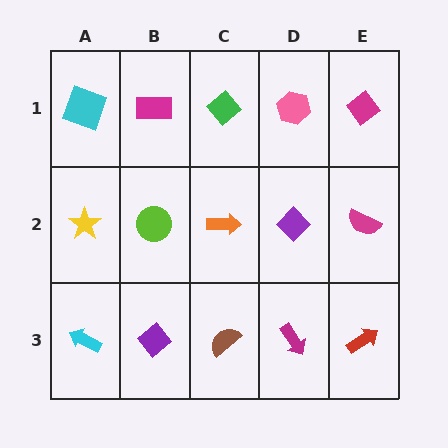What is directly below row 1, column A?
A yellow star.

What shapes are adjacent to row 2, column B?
A magenta rectangle (row 1, column B), a purple diamond (row 3, column B), a yellow star (row 2, column A), an orange arrow (row 2, column C).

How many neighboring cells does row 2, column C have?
4.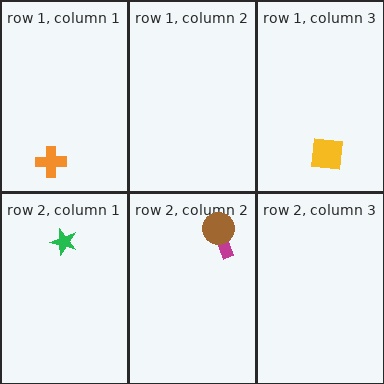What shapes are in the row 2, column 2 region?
The magenta arrow, the brown circle.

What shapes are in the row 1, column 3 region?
The yellow square.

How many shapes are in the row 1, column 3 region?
1.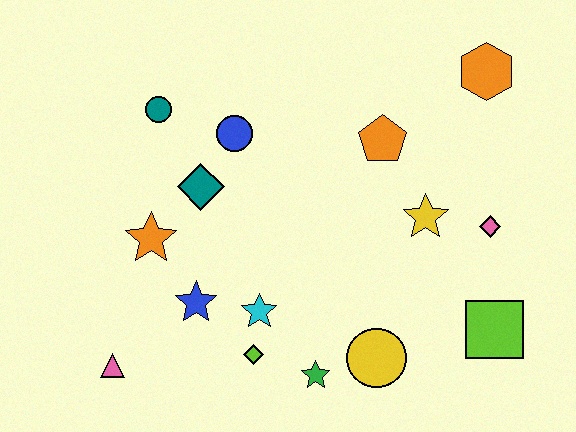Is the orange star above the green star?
Yes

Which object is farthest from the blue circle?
The lime square is farthest from the blue circle.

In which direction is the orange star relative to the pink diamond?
The orange star is to the left of the pink diamond.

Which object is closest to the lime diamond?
The cyan star is closest to the lime diamond.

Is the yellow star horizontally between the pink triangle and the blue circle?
No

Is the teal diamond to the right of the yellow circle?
No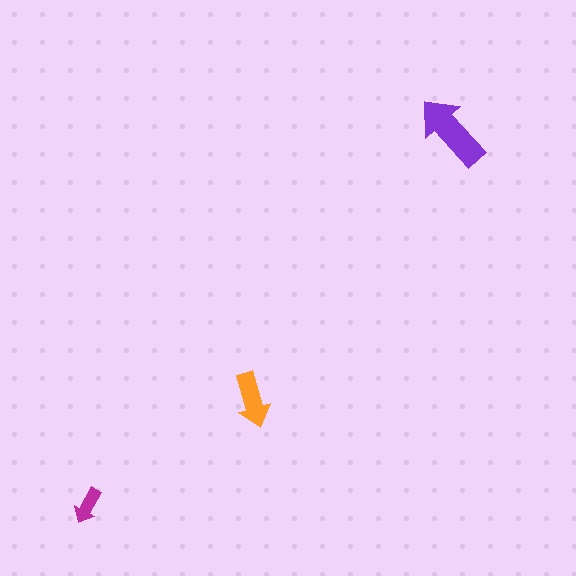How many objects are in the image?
There are 3 objects in the image.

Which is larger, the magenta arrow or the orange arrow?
The orange one.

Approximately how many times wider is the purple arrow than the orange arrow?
About 1.5 times wider.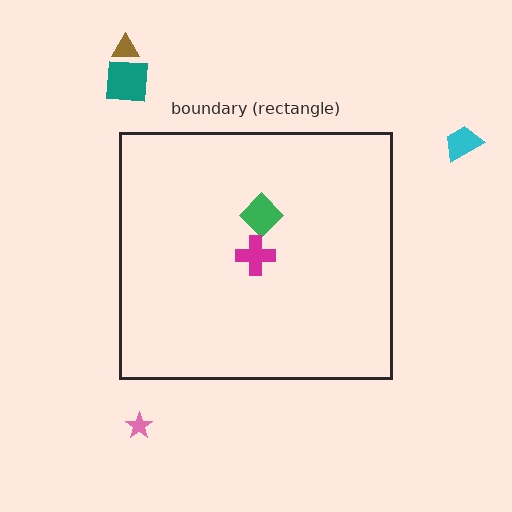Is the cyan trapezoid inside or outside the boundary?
Outside.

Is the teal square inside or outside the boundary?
Outside.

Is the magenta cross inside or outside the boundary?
Inside.